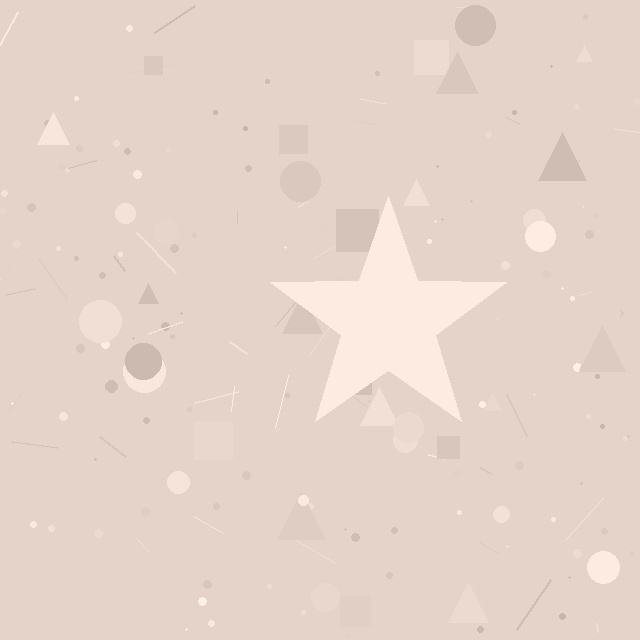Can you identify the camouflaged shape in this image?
The camouflaged shape is a star.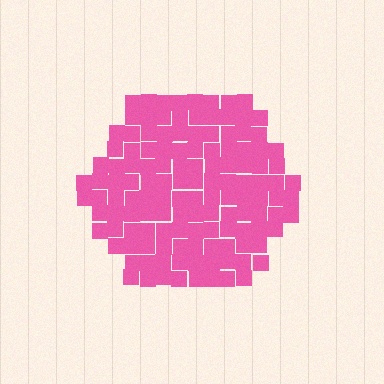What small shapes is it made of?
It is made of small squares.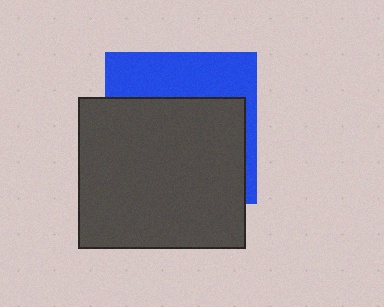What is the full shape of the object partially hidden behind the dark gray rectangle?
The partially hidden object is a blue square.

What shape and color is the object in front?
The object in front is a dark gray rectangle.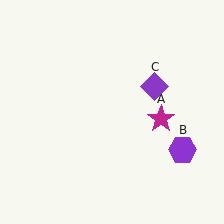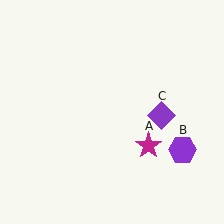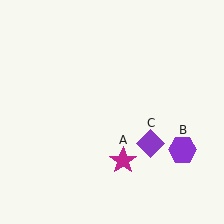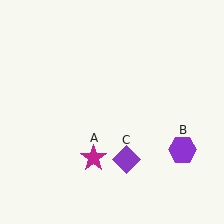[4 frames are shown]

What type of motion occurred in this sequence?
The magenta star (object A), purple diamond (object C) rotated clockwise around the center of the scene.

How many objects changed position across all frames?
2 objects changed position: magenta star (object A), purple diamond (object C).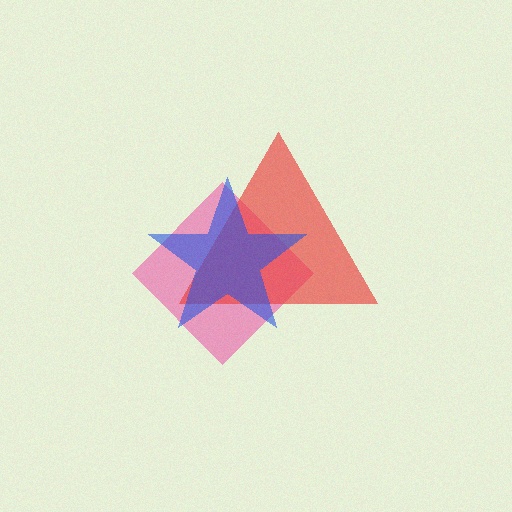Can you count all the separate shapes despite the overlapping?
Yes, there are 3 separate shapes.